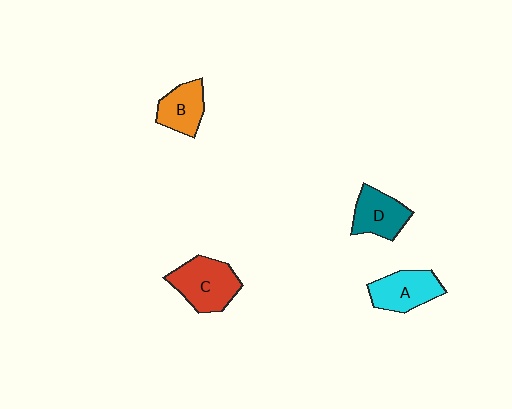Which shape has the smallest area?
Shape B (orange).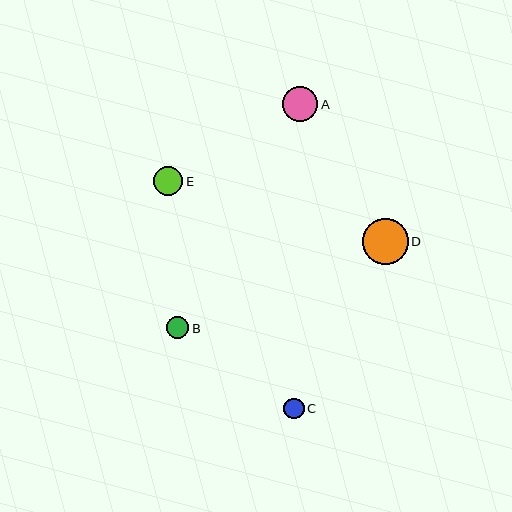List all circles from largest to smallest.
From largest to smallest: D, A, E, B, C.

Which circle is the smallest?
Circle C is the smallest with a size of approximately 20 pixels.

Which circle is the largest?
Circle D is the largest with a size of approximately 45 pixels.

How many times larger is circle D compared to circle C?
Circle D is approximately 2.2 times the size of circle C.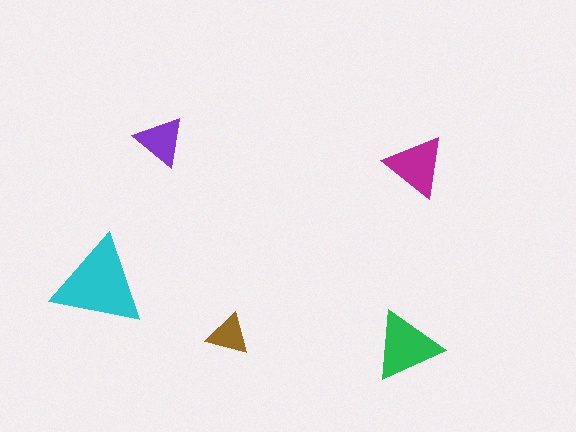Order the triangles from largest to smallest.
the cyan one, the green one, the magenta one, the purple one, the brown one.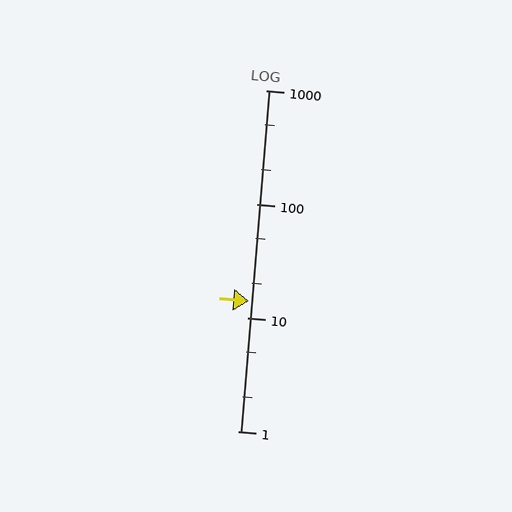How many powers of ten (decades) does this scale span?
The scale spans 3 decades, from 1 to 1000.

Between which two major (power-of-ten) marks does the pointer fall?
The pointer is between 10 and 100.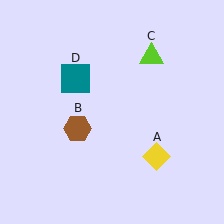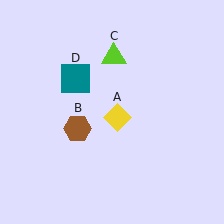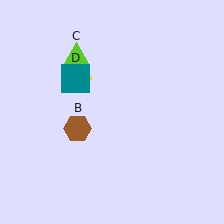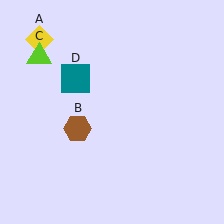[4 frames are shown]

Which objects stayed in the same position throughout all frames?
Brown hexagon (object B) and teal square (object D) remained stationary.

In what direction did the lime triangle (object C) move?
The lime triangle (object C) moved left.